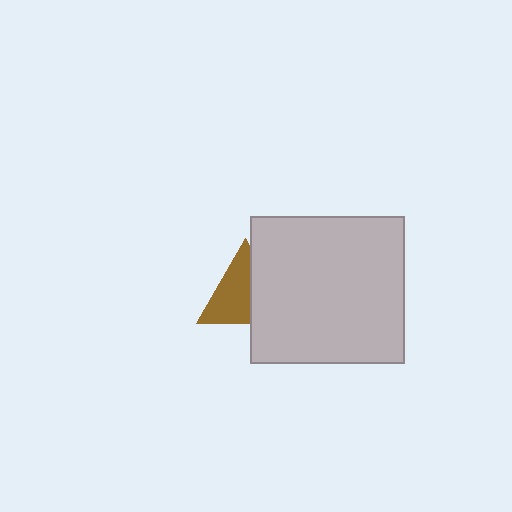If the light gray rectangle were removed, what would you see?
You would see the complete brown triangle.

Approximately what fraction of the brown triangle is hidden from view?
Roughly 42% of the brown triangle is hidden behind the light gray rectangle.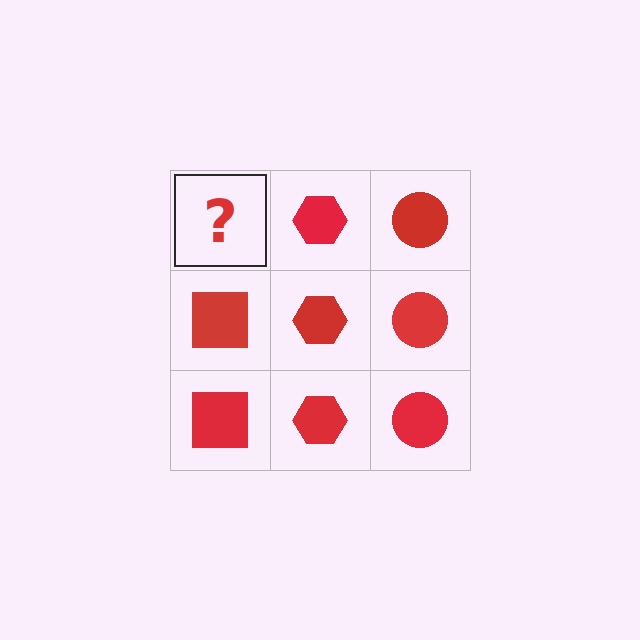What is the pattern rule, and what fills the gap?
The rule is that each column has a consistent shape. The gap should be filled with a red square.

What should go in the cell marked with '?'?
The missing cell should contain a red square.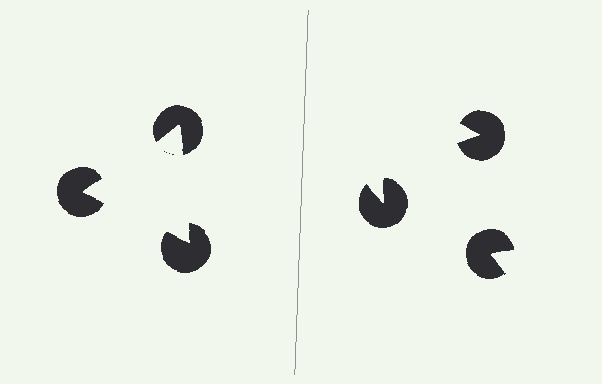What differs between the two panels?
The pac-man discs are positioned identically on both sides; only the wedge orientations differ. On the left they align to a triangle; on the right they are misaligned.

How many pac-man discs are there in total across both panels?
6 — 3 on each side.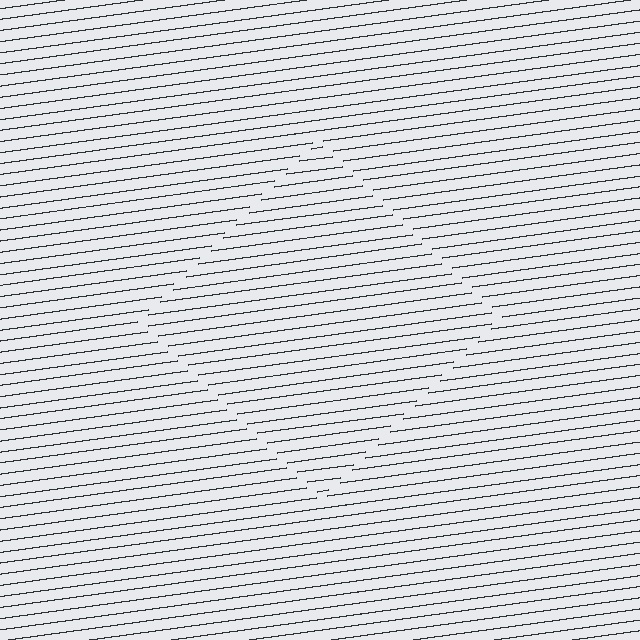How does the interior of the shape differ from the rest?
The interior of the shape contains the same grating, shifted by half a period — the contour is defined by the phase discontinuity where line-ends from the inner and outer gratings abut.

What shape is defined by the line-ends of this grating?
An illusory square. The interior of the shape contains the same grating, shifted by half a period — the contour is defined by the phase discontinuity where line-ends from the inner and outer gratings abut.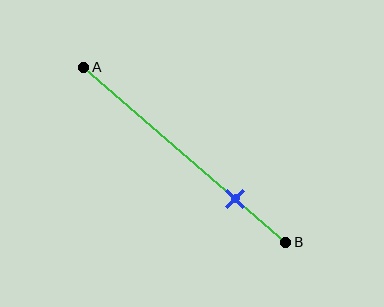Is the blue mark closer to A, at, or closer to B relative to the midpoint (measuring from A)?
The blue mark is closer to point B than the midpoint of segment AB.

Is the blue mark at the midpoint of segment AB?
No, the mark is at about 75% from A, not at the 50% midpoint.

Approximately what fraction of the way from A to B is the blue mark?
The blue mark is approximately 75% of the way from A to B.